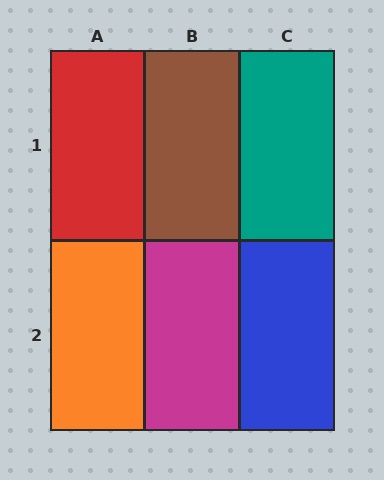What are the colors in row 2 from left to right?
Orange, magenta, blue.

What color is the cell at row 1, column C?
Teal.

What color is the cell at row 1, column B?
Brown.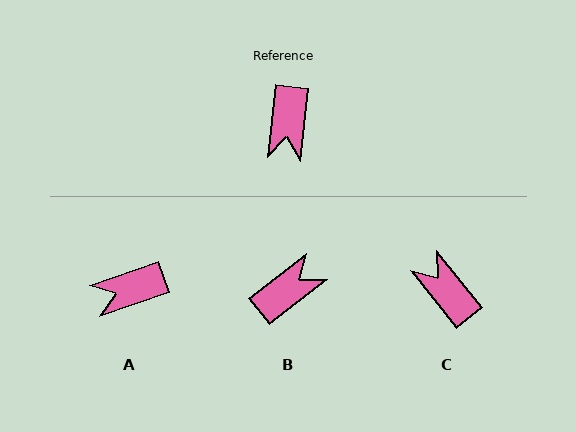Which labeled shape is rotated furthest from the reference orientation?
B, about 135 degrees away.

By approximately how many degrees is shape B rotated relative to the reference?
Approximately 135 degrees counter-clockwise.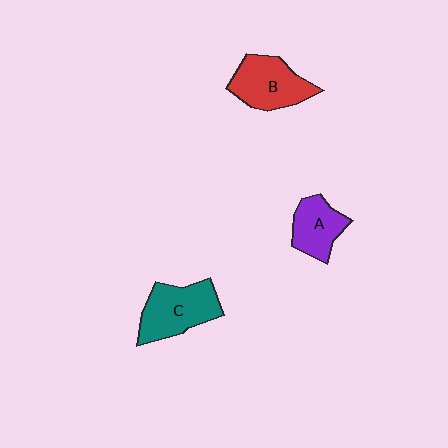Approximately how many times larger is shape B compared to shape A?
Approximately 1.3 times.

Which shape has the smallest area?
Shape A (purple).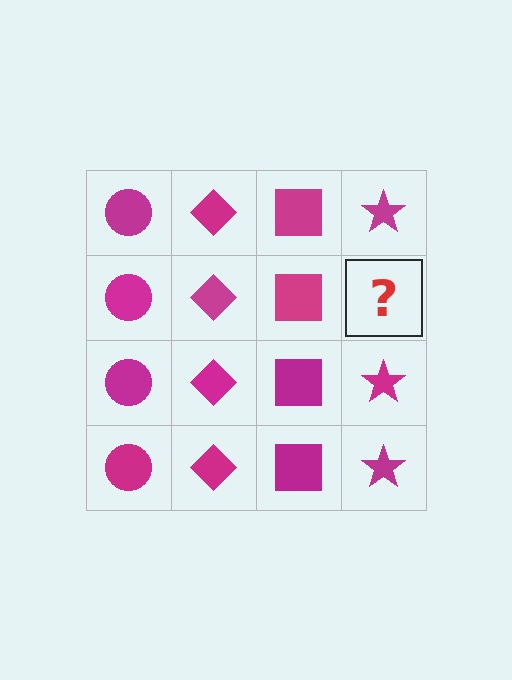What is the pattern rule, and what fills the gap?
The rule is that each column has a consistent shape. The gap should be filled with a magenta star.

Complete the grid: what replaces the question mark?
The question mark should be replaced with a magenta star.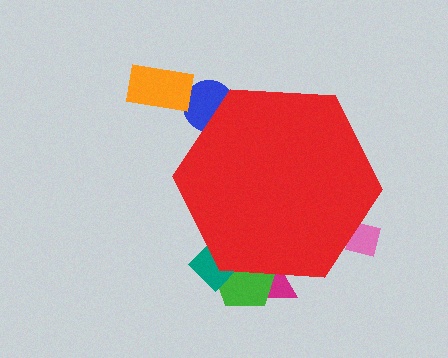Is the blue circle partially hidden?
Yes, the blue circle is partially hidden behind the red hexagon.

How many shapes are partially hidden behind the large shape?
5 shapes are partially hidden.